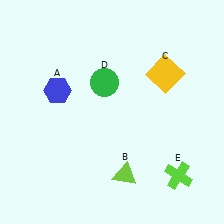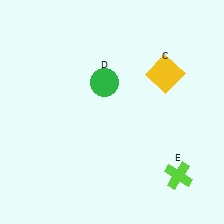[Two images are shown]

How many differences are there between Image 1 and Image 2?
There are 2 differences between the two images.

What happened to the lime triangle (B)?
The lime triangle (B) was removed in Image 2. It was in the bottom-right area of Image 1.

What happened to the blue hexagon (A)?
The blue hexagon (A) was removed in Image 2. It was in the top-left area of Image 1.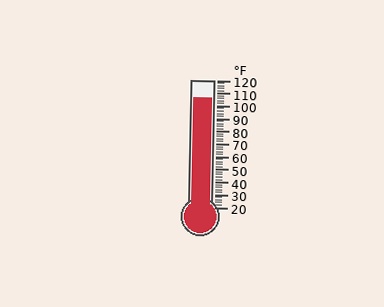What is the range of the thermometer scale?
The thermometer scale ranges from 20°F to 120°F.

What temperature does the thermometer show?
The thermometer shows approximately 106°F.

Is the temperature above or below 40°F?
The temperature is above 40°F.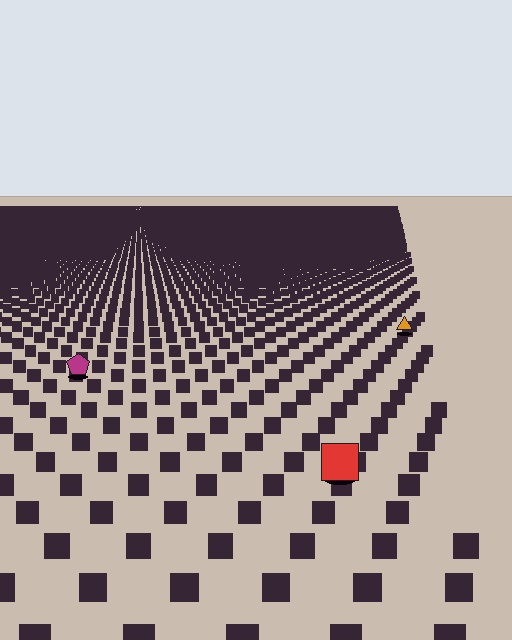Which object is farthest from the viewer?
The orange triangle is farthest from the viewer. It appears smaller and the ground texture around it is denser.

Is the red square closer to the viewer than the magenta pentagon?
Yes. The red square is closer — you can tell from the texture gradient: the ground texture is coarser near it.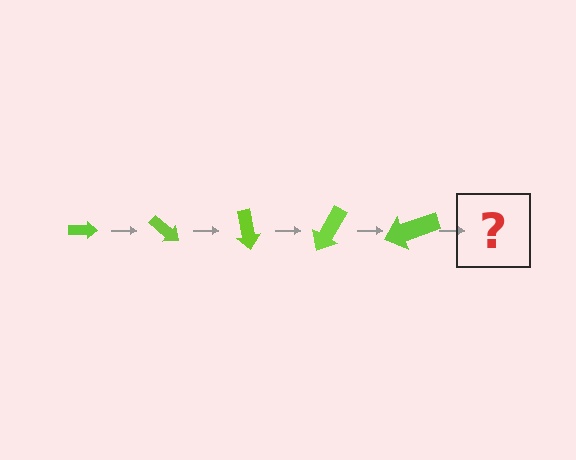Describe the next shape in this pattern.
It should be an arrow, larger than the previous one and rotated 200 degrees from the start.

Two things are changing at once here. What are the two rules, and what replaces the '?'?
The two rules are that the arrow grows larger each step and it rotates 40 degrees each step. The '?' should be an arrow, larger than the previous one and rotated 200 degrees from the start.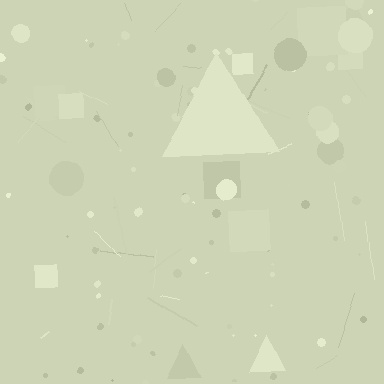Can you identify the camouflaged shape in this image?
The camouflaged shape is a triangle.